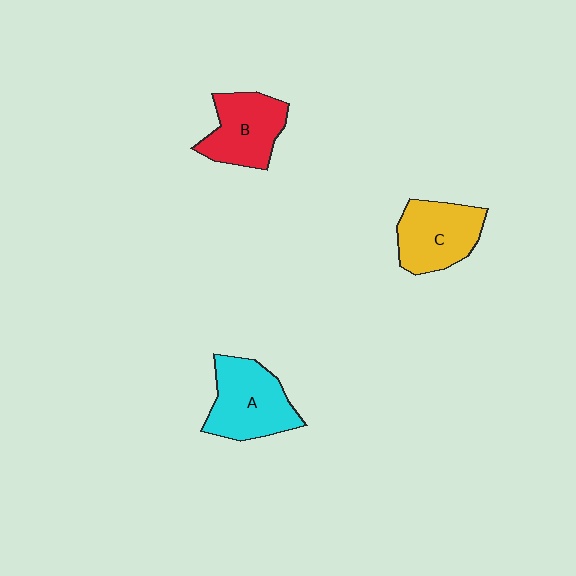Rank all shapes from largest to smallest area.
From largest to smallest: A (cyan), C (yellow), B (red).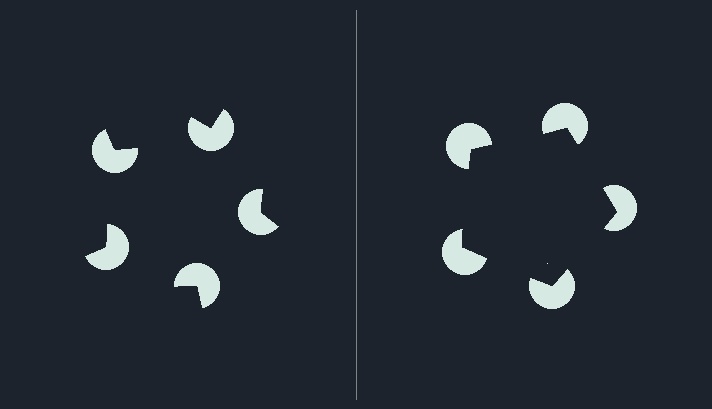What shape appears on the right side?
An illusory pentagon.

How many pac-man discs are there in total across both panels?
10 — 5 on each side.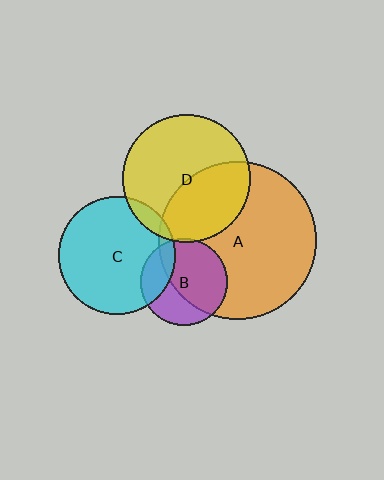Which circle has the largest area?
Circle A (orange).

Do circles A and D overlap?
Yes.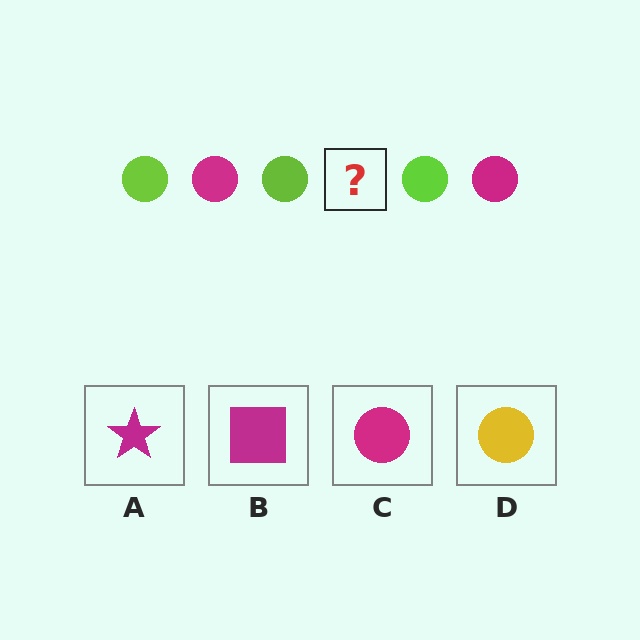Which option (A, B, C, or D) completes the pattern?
C.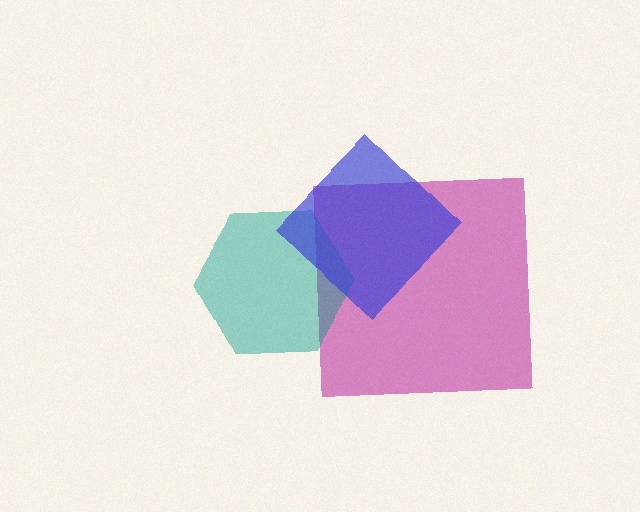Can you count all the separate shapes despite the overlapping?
Yes, there are 3 separate shapes.